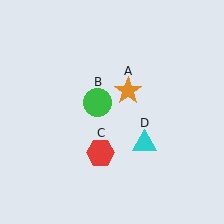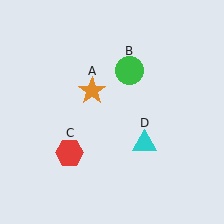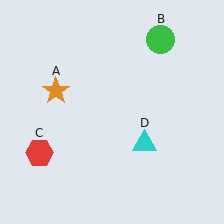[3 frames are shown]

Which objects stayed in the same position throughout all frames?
Cyan triangle (object D) remained stationary.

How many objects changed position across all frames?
3 objects changed position: orange star (object A), green circle (object B), red hexagon (object C).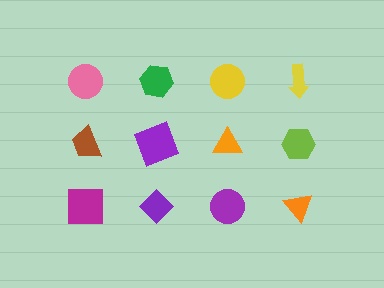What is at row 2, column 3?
An orange triangle.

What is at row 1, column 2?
A green hexagon.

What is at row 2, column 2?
A purple square.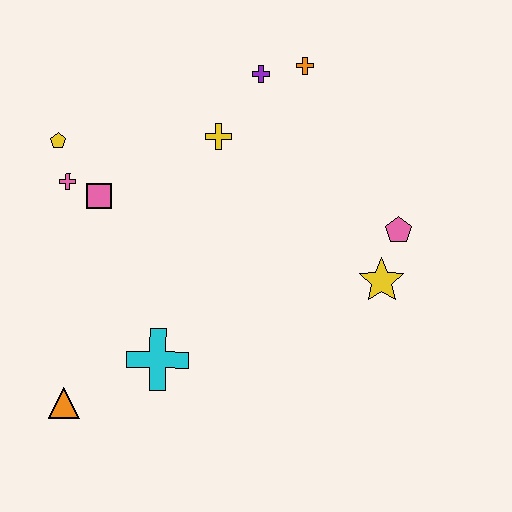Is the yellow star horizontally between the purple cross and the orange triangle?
No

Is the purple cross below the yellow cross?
No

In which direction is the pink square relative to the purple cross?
The pink square is to the left of the purple cross.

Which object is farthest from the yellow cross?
The orange triangle is farthest from the yellow cross.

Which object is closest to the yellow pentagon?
The pink cross is closest to the yellow pentagon.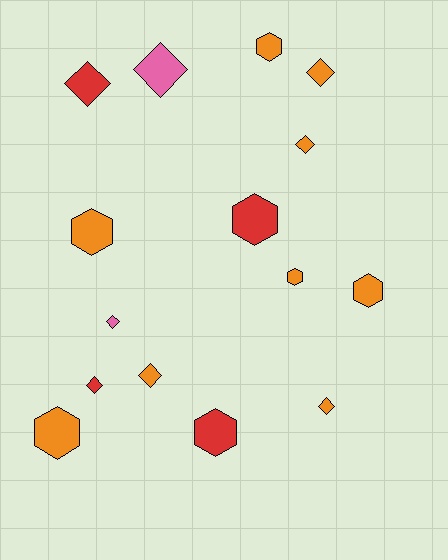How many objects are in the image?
There are 15 objects.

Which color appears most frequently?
Orange, with 9 objects.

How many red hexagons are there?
There are 2 red hexagons.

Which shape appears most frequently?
Diamond, with 8 objects.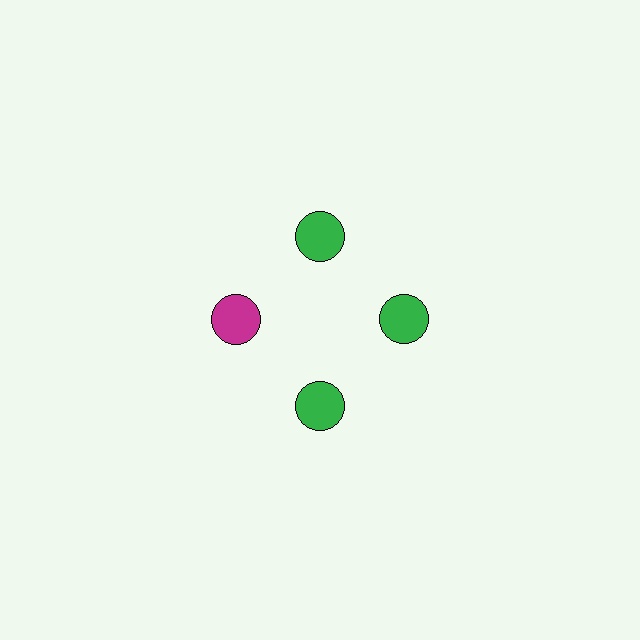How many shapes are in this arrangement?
There are 4 shapes arranged in a ring pattern.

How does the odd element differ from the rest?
It has a different color: magenta instead of green.